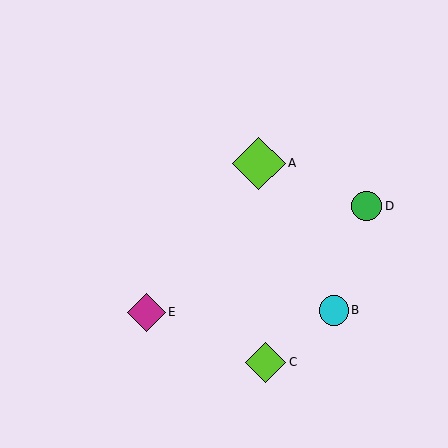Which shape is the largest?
The lime diamond (labeled A) is the largest.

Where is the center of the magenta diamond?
The center of the magenta diamond is at (146, 312).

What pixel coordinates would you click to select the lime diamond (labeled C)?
Click at (266, 362) to select the lime diamond C.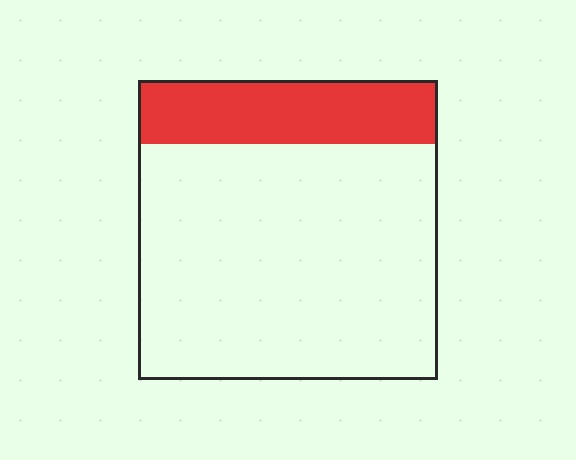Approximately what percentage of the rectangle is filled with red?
Approximately 20%.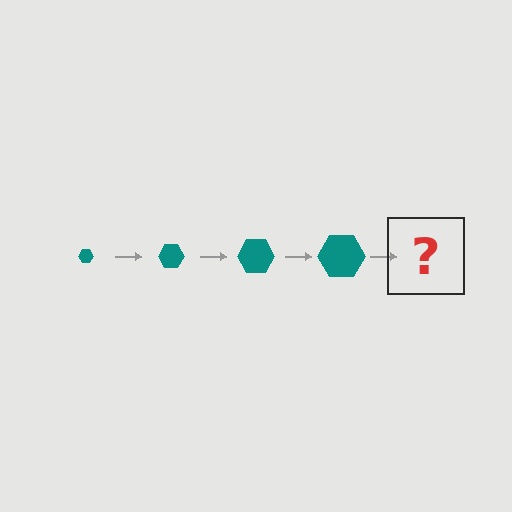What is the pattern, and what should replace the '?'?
The pattern is that the hexagon gets progressively larger each step. The '?' should be a teal hexagon, larger than the previous one.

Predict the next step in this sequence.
The next step is a teal hexagon, larger than the previous one.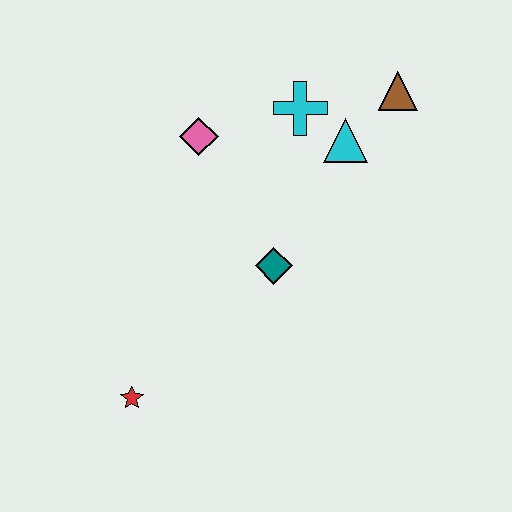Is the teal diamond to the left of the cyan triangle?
Yes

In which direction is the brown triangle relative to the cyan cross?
The brown triangle is to the right of the cyan cross.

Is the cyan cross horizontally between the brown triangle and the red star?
Yes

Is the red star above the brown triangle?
No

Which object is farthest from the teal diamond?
The brown triangle is farthest from the teal diamond.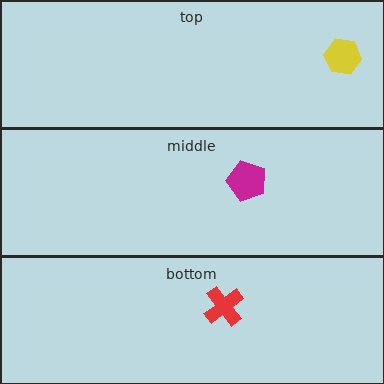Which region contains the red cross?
The bottom region.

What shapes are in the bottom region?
The red cross.